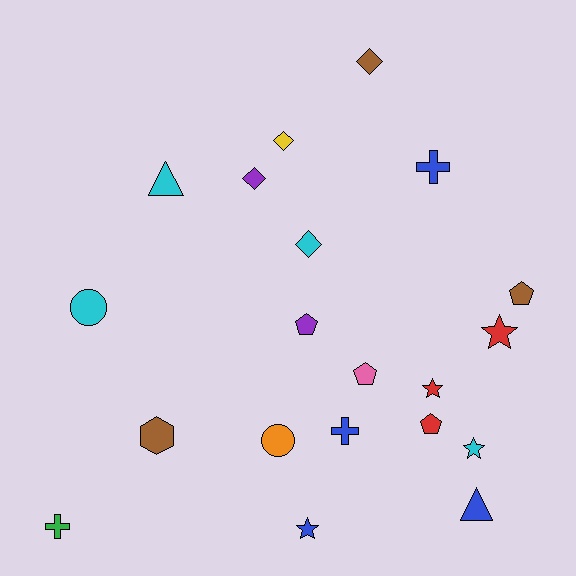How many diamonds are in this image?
There are 4 diamonds.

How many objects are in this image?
There are 20 objects.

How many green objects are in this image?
There is 1 green object.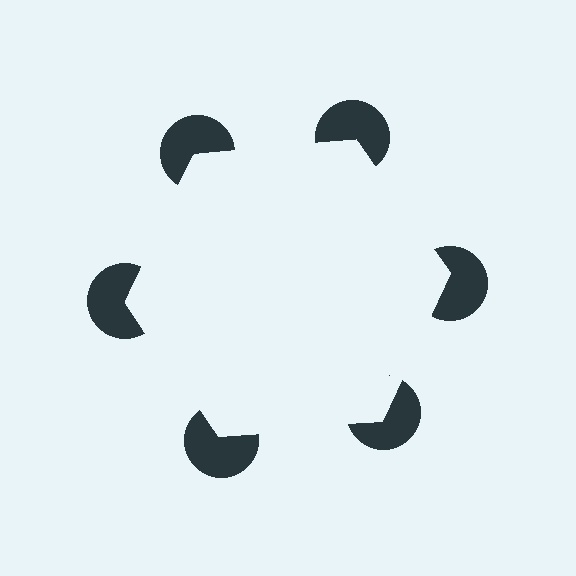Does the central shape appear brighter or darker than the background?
It typically appears slightly brighter than the background, even though no actual brightness change is drawn.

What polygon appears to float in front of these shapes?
An illusory hexagon — its edges are inferred from the aligned wedge cuts in the pac-man discs, not physically drawn.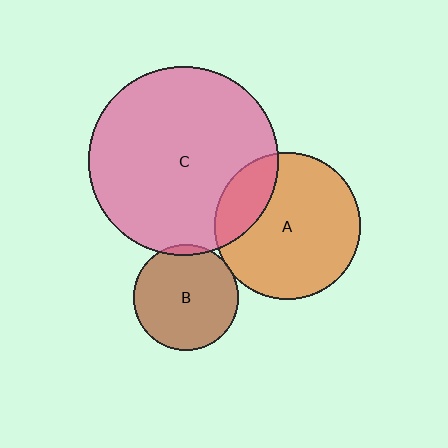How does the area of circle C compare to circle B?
Approximately 3.2 times.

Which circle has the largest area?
Circle C (pink).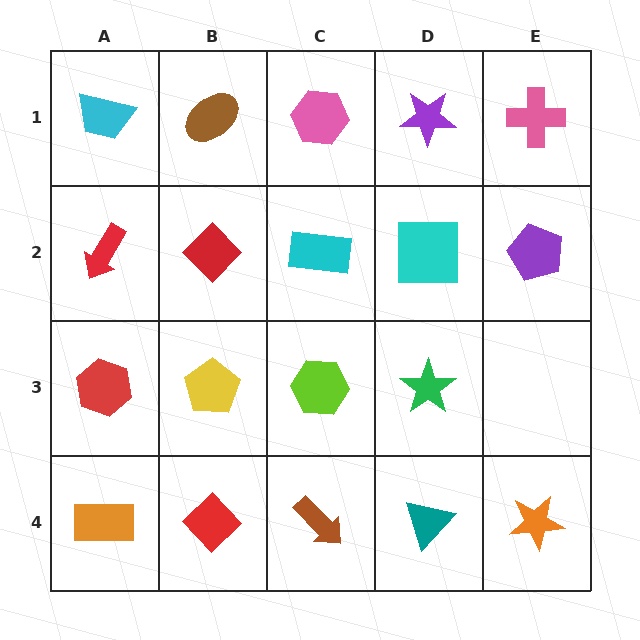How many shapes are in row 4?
5 shapes.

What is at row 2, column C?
A cyan rectangle.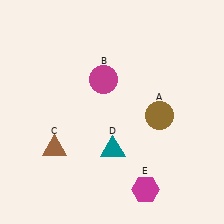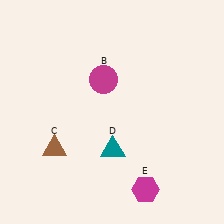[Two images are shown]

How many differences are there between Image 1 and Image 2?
There is 1 difference between the two images.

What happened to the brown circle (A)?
The brown circle (A) was removed in Image 2. It was in the bottom-right area of Image 1.